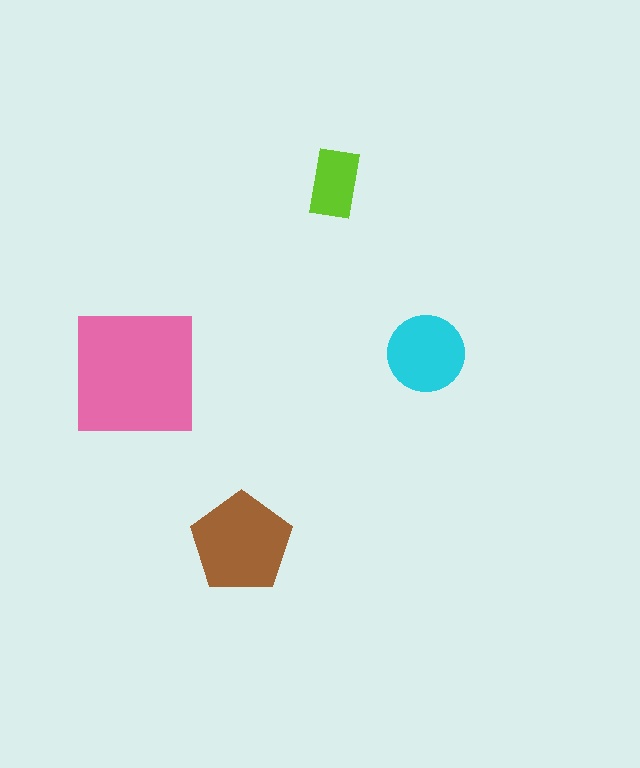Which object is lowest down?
The brown pentagon is bottommost.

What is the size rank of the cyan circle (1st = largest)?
3rd.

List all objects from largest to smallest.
The pink square, the brown pentagon, the cyan circle, the lime rectangle.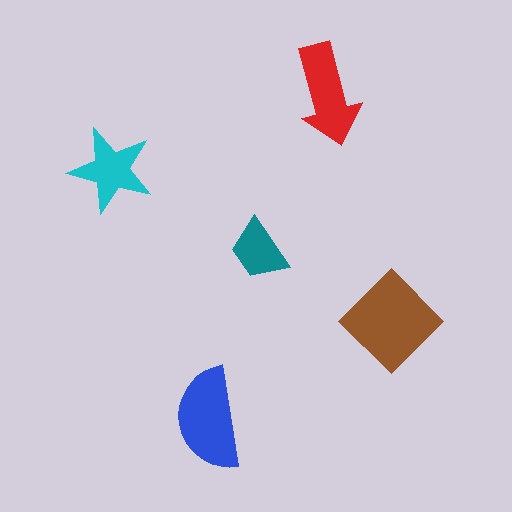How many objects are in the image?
There are 5 objects in the image.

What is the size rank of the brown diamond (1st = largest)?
1st.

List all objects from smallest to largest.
The teal trapezoid, the cyan star, the red arrow, the blue semicircle, the brown diamond.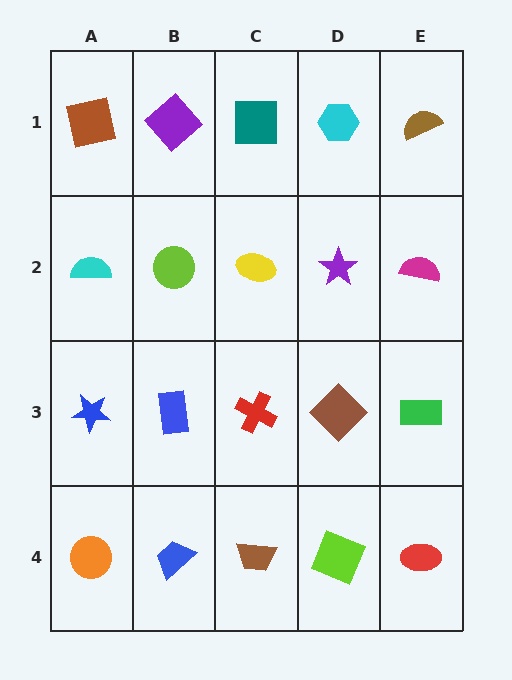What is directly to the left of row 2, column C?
A lime circle.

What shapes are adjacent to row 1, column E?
A magenta semicircle (row 2, column E), a cyan hexagon (row 1, column D).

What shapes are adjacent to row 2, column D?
A cyan hexagon (row 1, column D), a brown diamond (row 3, column D), a yellow ellipse (row 2, column C), a magenta semicircle (row 2, column E).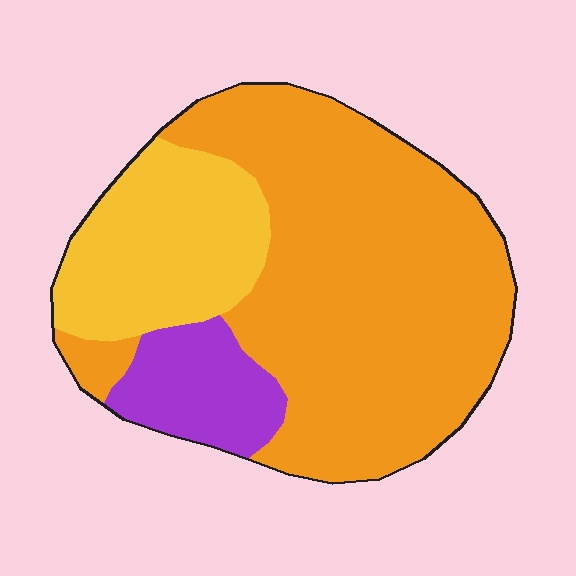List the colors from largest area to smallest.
From largest to smallest: orange, yellow, purple.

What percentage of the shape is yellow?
Yellow takes up between a sixth and a third of the shape.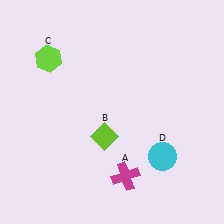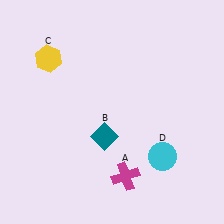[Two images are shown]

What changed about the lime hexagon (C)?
In Image 1, C is lime. In Image 2, it changed to yellow.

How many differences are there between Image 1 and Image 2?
There are 2 differences between the two images.